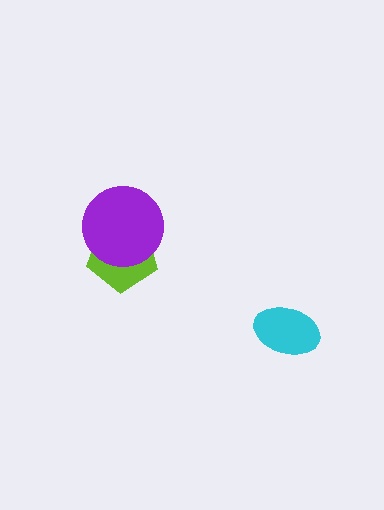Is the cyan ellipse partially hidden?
No, no other shape covers it.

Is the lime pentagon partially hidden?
Yes, it is partially covered by another shape.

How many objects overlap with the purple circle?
1 object overlaps with the purple circle.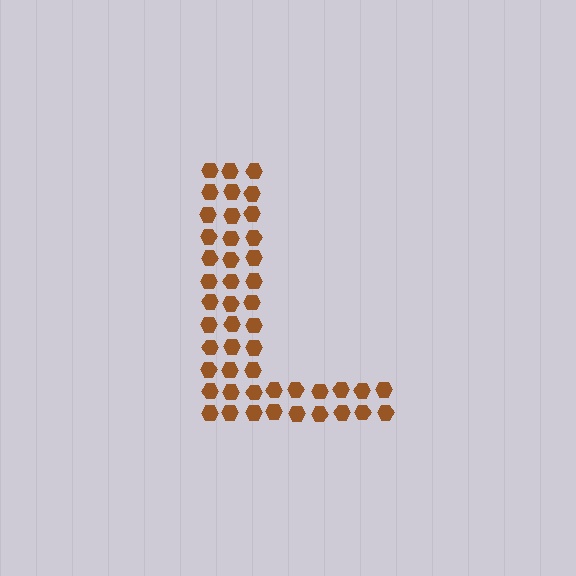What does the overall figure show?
The overall figure shows the letter L.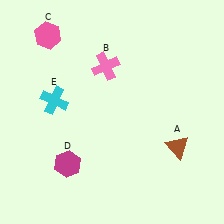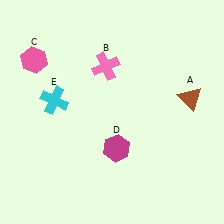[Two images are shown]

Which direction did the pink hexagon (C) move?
The pink hexagon (C) moved down.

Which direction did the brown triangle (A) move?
The brown triangle (A) moved up.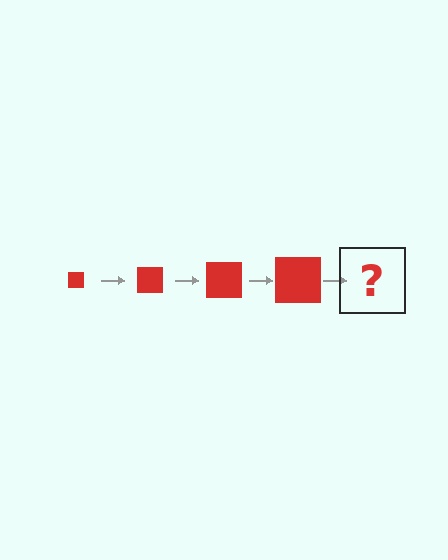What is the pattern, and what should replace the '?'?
The pattern is that the square gets progressively larger each step. The '?' should be a red square, larger than the previous one.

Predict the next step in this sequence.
The next step is a red square, larger than the previous one.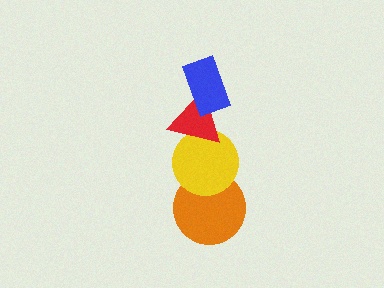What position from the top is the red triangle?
The red triangle is 2nd from the top.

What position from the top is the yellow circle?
The yellow circle is 3rd from the top.